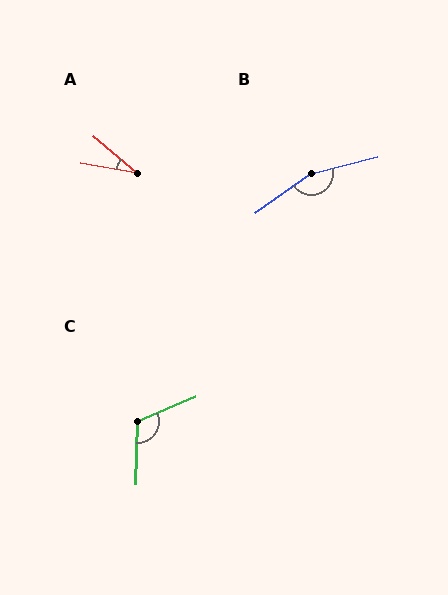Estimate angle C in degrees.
Approximately 114 degrees.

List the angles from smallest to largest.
A (31°), C (114°), B (159°).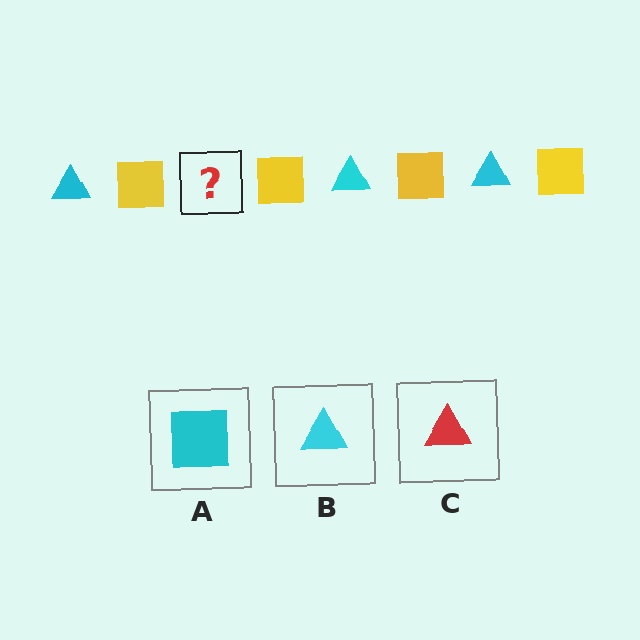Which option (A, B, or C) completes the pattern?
B.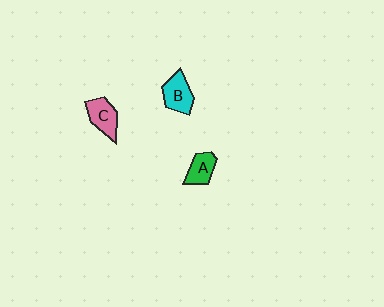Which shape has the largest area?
Shape B (cyan).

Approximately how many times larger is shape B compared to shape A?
Approximately 1.2 times.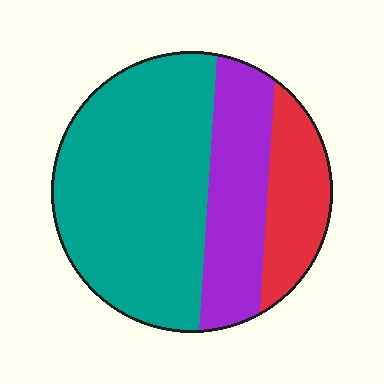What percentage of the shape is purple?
Purple covers around 25% of the shape.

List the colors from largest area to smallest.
From largest to smallest: teal, purple, red.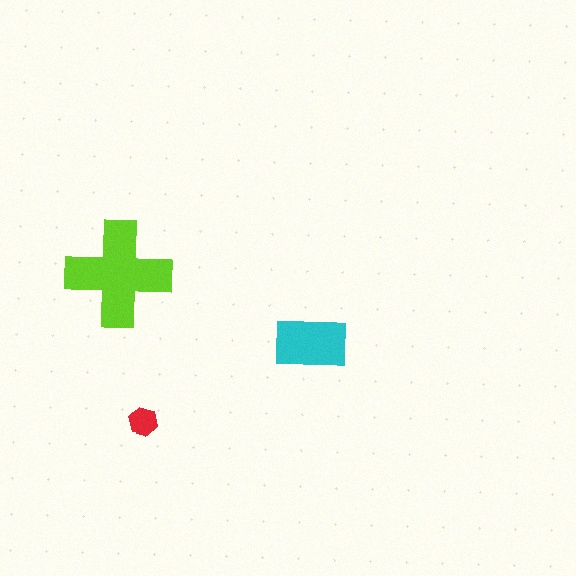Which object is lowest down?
The red hexagon is bottommost.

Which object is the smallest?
The red hexagon.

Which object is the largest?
The lime cross.